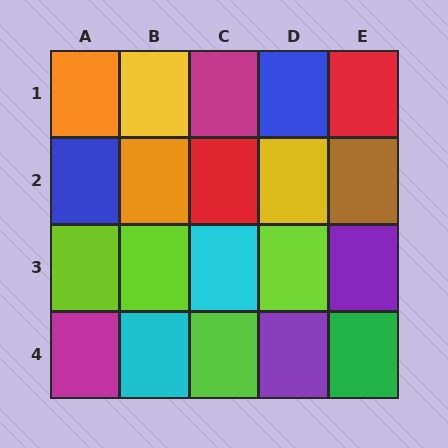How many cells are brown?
1 cell is brown.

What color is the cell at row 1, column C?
Magenta.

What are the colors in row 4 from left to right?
Magenta, cyan, lime, purple, green.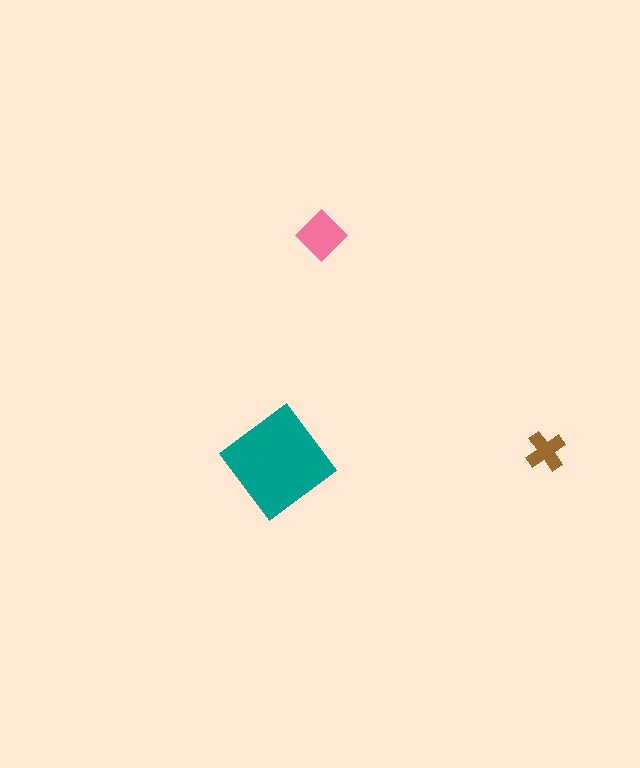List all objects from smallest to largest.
The brown cross, the pink diamond, the teal diamond.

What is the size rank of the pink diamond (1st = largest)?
2nd.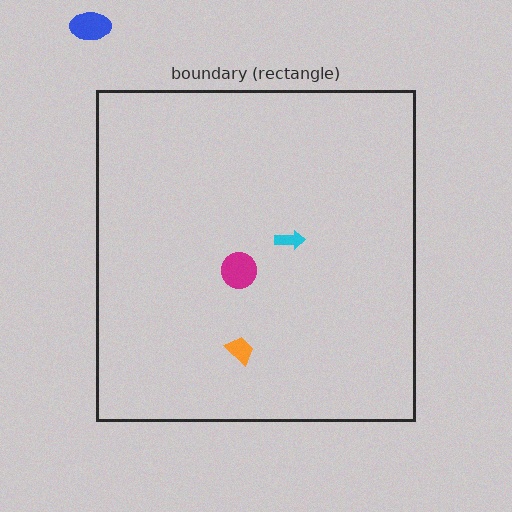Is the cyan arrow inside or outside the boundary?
Inside.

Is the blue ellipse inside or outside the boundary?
Outside.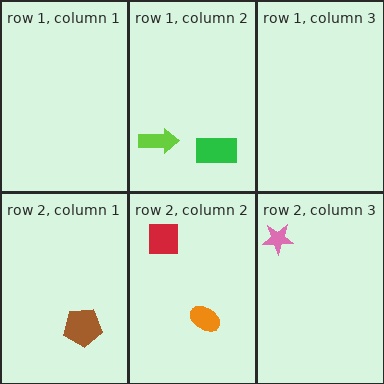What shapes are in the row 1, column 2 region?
The green rectangle, the lime arrow.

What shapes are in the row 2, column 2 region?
The orange ellipse, the red square.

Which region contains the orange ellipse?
The row 2, column 2 region.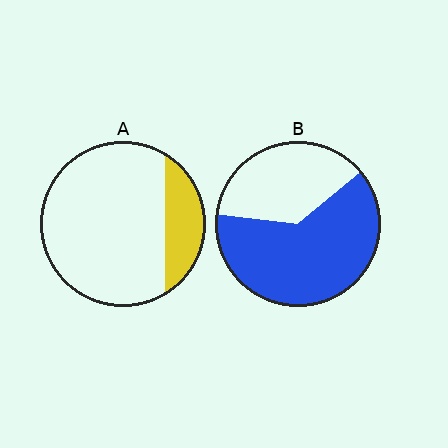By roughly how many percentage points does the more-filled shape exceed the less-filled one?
By roughly 45 percentage points (B over A).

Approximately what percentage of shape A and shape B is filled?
A is approximately 20% and B is approximately 65%.